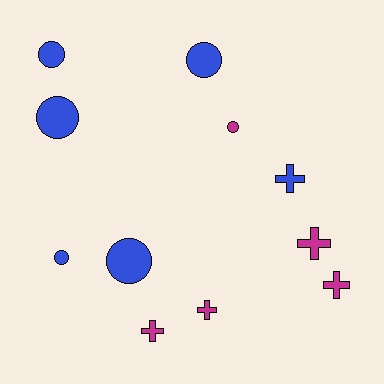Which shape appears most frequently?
Circle, with 6 objects.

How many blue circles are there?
There are 5 blue circles.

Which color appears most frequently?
Blue, with 6 objects.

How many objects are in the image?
There are 11 objects.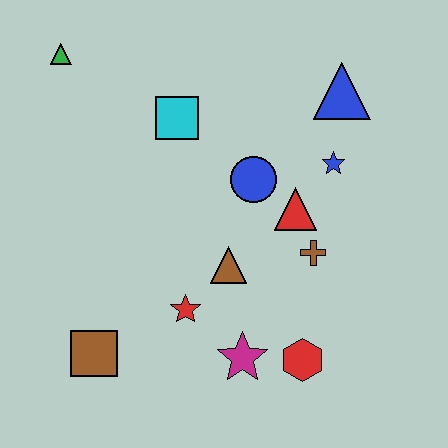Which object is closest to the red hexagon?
The magenta star is closest to the red hexagon.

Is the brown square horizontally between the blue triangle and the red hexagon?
No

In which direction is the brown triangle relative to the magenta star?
The brown triangle is above the magenta star.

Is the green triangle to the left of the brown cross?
Yes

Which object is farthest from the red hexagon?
The green triangle is farthest from the red hexagon.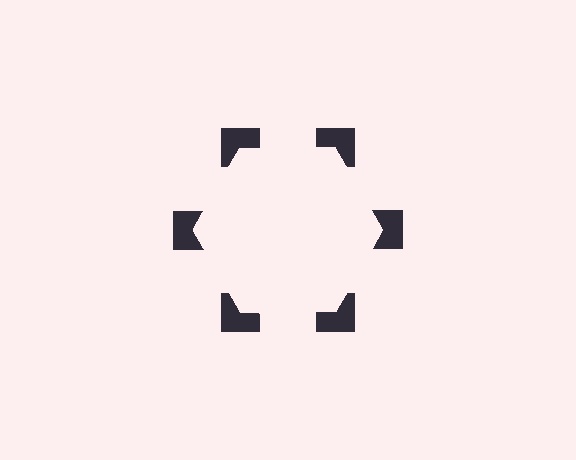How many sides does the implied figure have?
6 sides.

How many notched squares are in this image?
There are 6 — one at each vertex of the illusory hexagon.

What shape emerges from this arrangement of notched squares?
An illusory hexagon — its edges are inferred from the aligned wedge cuts in the notched squares, not physically drawn.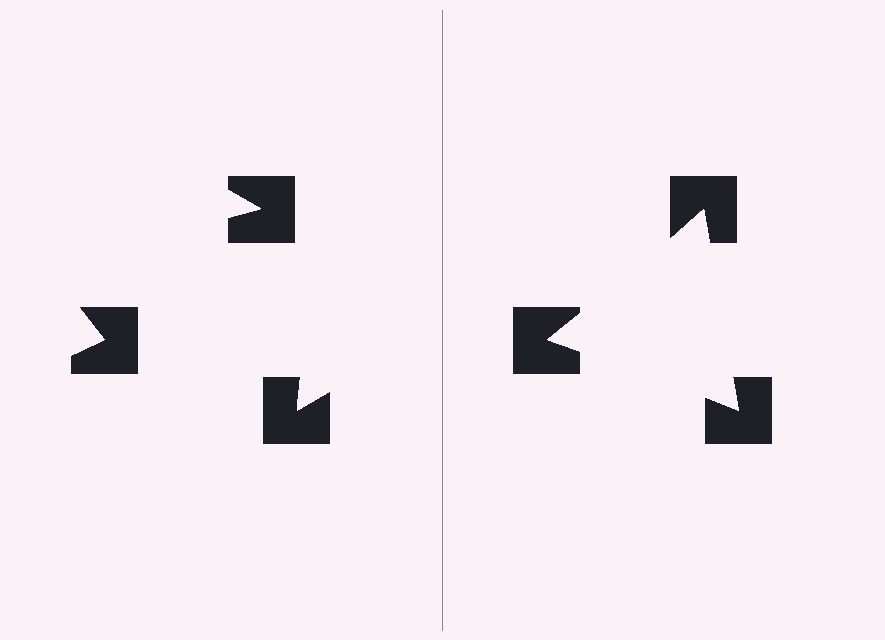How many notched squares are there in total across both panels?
6 — 3 on each side.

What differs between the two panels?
The notched squares are positioned identically on both sides; only the wedge orientations differ. On the right they align to a triangle; on the left they are misaligned.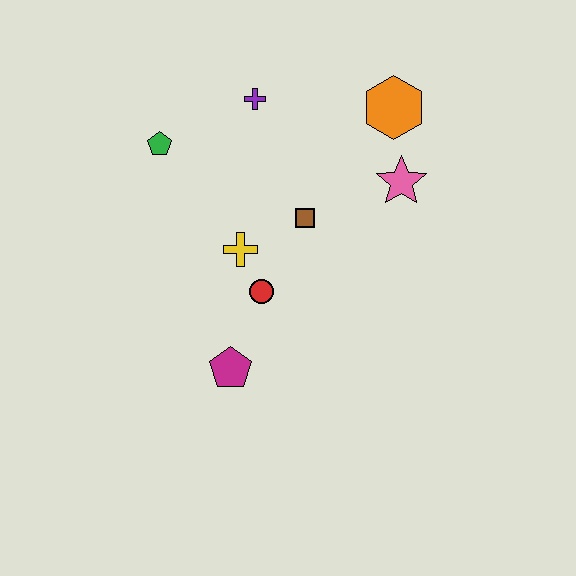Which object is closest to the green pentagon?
The purple cross is closest to the green pentagon.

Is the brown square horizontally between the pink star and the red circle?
Yes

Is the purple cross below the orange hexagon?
No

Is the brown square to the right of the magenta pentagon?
Yes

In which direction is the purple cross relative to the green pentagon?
The purple cross is to the right of the green pentagon.